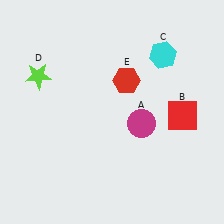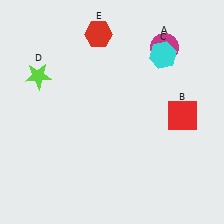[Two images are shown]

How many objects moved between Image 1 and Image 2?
2 objects moved between the two images.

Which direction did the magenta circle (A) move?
The magenta circle (A) moved up.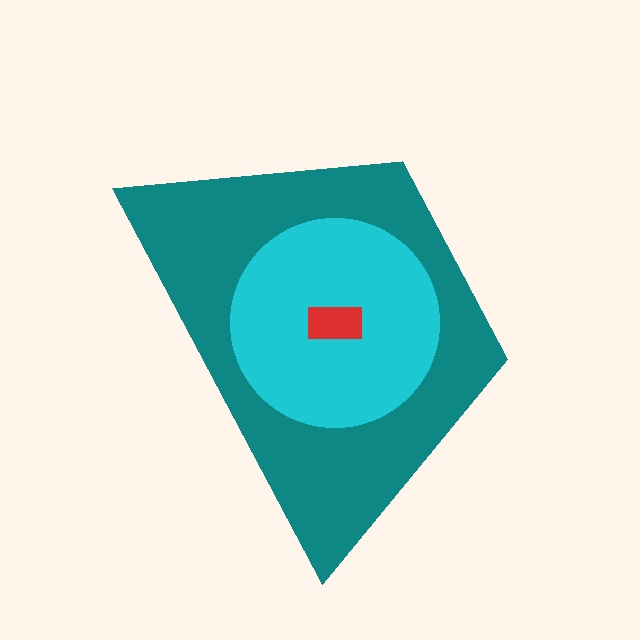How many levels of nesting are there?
3.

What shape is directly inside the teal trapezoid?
The cyan circle.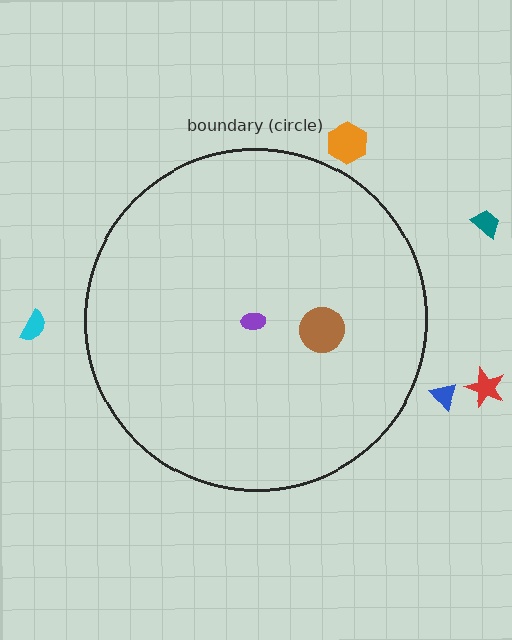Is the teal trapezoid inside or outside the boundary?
Outside.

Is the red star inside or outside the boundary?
Outside.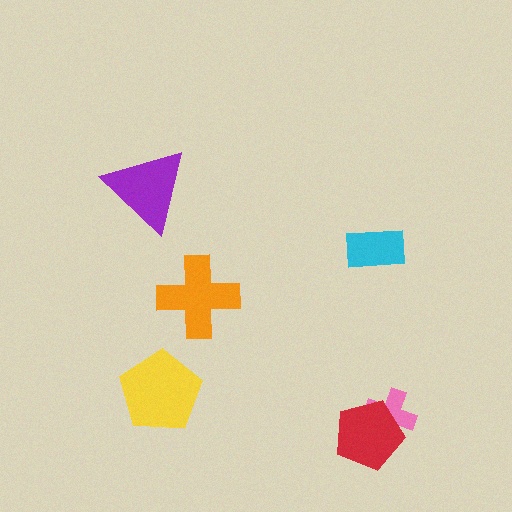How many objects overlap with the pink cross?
1 object overlaps with the pink cross.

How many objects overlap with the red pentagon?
1 object overlaps with the red pentagon.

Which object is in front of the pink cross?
The red pentagon is in front of the pink cross.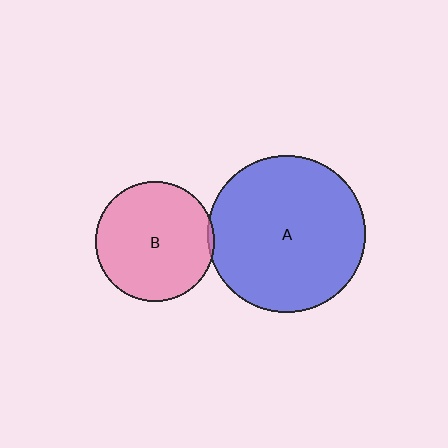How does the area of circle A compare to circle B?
Approximately 1.7 times.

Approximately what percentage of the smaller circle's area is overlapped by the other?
Approximately 5%.